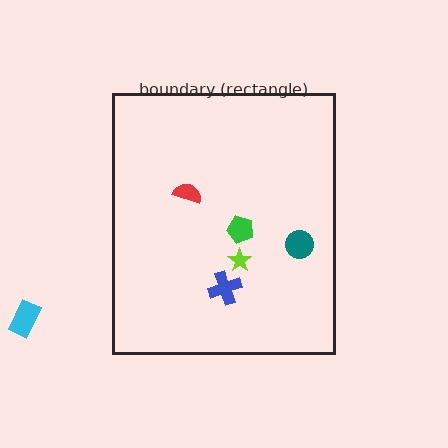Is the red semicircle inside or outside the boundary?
Inside.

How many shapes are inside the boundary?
5 inside, 1 outside.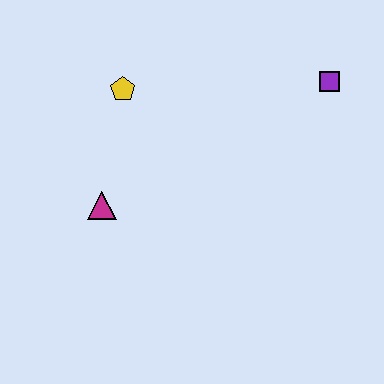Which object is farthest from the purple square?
The magenta triangle is farthest from the purple square.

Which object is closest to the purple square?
The yellow pentagon is closest to the purple square.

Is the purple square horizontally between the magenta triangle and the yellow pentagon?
No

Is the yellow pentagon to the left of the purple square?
Yes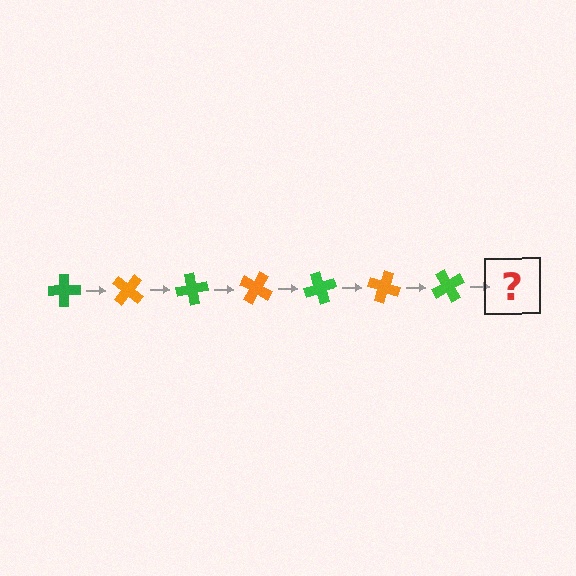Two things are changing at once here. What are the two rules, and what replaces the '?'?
The two rules are that it rotates 40 degrees each step and the color cycles through green and orange. The '?' should be an orange cross, rotated 280 degrees from the start.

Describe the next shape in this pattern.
It should be an orange cross, rotated 280 degrees from the start.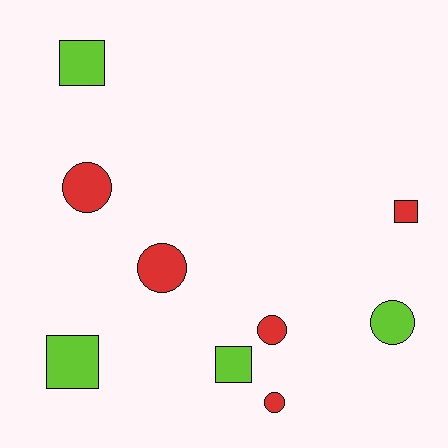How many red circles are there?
There are 4 red circles.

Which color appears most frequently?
Red, with 5 objects.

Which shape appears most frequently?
Circle, with 5 objects.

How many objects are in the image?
There are 9 objects.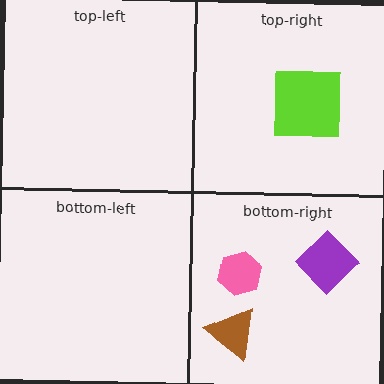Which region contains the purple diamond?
The bottom-right region.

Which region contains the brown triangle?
The bottom-right region.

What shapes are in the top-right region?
The lime square.